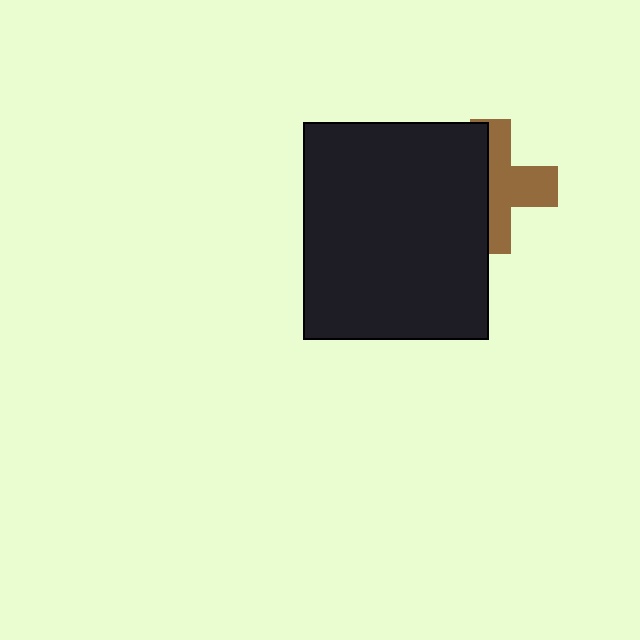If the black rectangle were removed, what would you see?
You would see the complete brown cross.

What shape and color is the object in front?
The object in front is a black rectangle.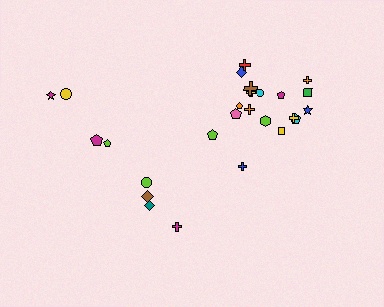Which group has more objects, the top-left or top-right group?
The top-right group.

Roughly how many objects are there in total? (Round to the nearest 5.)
Roughly 25 objects in total.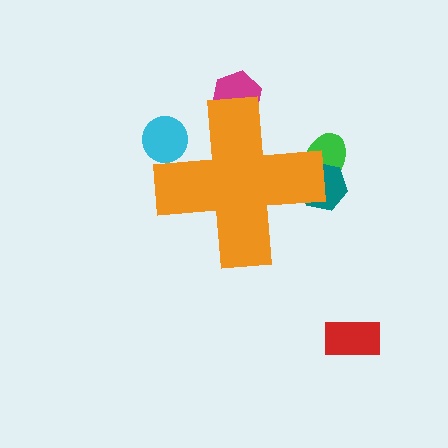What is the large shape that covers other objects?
An orange cross.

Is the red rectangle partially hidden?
No, the red rectangle is fully visible.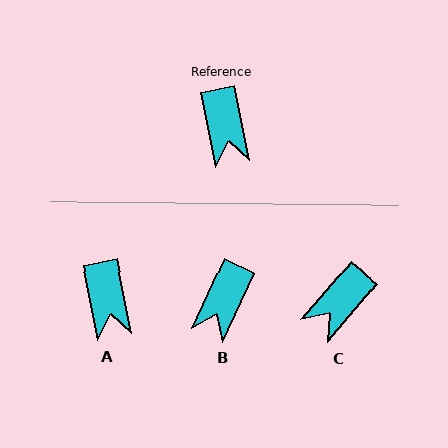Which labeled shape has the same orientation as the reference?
A.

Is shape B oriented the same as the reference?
No, it is off by about 36 degrees.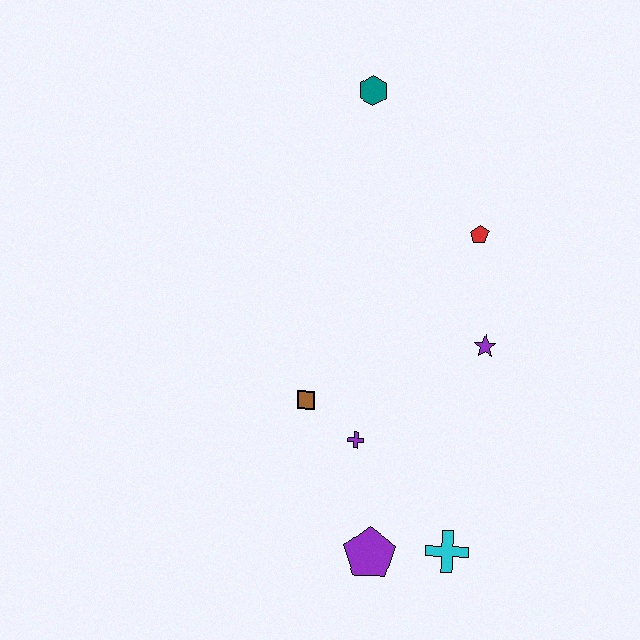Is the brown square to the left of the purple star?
Yes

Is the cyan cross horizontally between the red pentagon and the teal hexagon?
Yes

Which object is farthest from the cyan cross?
The teal hexagon is farthest from the cyan cross.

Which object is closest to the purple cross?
The brown square is closest to the purple cross.